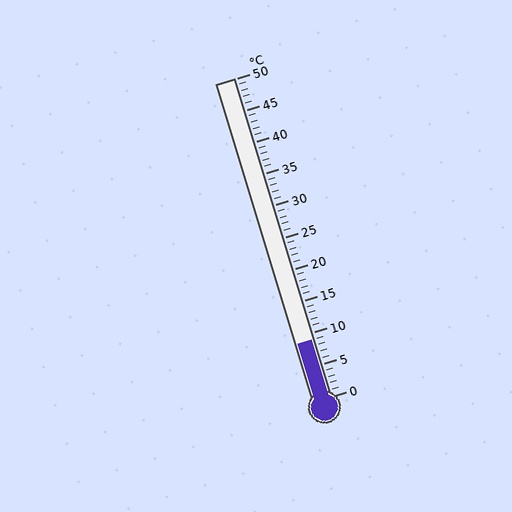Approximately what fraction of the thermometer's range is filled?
The thermometer is filled to approximately 20% of its range.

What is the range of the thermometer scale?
The thermometer scale ranges from 0°C to 50°C.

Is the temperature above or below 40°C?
The temperature is below 40°C.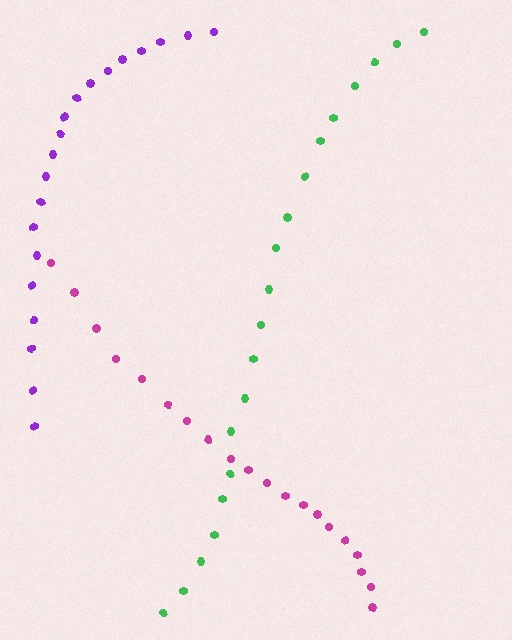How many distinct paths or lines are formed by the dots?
There are 3 distinct paths.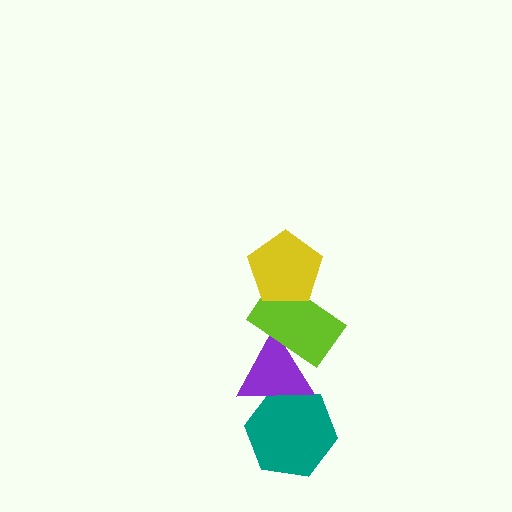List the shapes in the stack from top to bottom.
From top to bottom: the yellow pentagon, the lime rectangle, the purple triangle, the teal hexagon.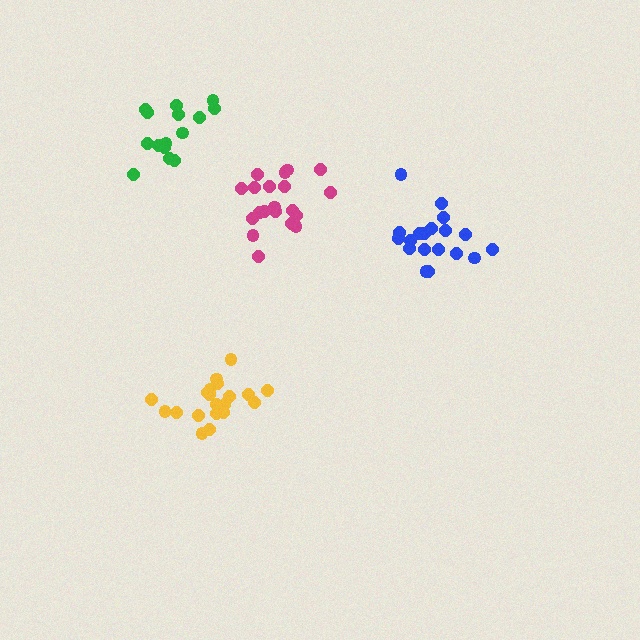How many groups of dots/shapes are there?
There are 4 groups.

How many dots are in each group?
Group 1: 19 dots, Group 2: 15 dots, Group 3: 20 dots, Group 4: 20 dots (74 total).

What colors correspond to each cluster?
The clusters are colored: blue, green, yellow, magenta.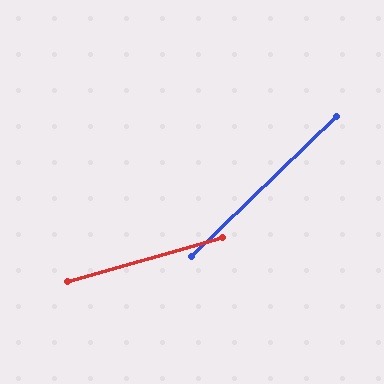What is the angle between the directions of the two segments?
Approximately 28 degrees.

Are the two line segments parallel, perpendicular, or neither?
Neither parallel nor perpendicular — they differ by about 28°.